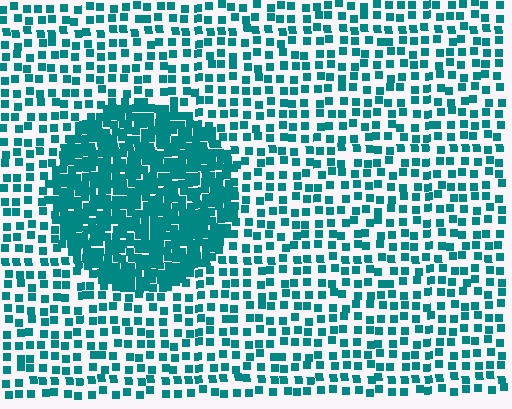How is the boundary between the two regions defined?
The boundary is defined by a change in element density (approximately 2.6x ratio). All elements are the same color, size, and shape.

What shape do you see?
I see a circle.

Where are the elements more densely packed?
The elements are more densely packed inside the circle boundary.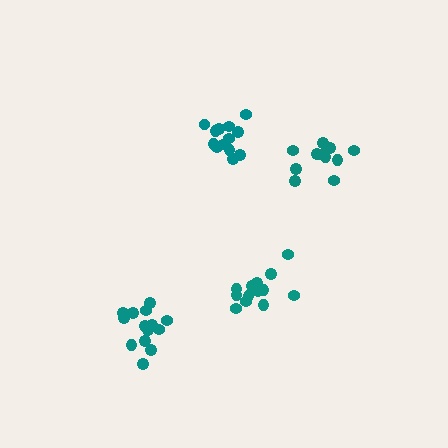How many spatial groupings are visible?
There are 4 spatial groupings.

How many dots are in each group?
Group 1: 13 dots, Group 2: 14 dots, Group 3: 11 dots, Group 4: 14 dots (52 total).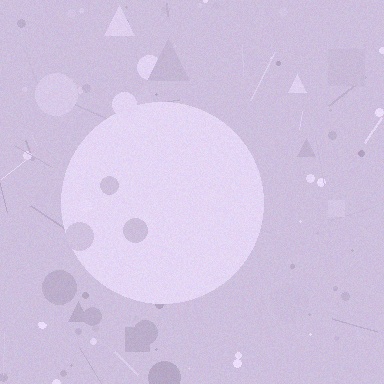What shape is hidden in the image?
A circle is hidden in the image.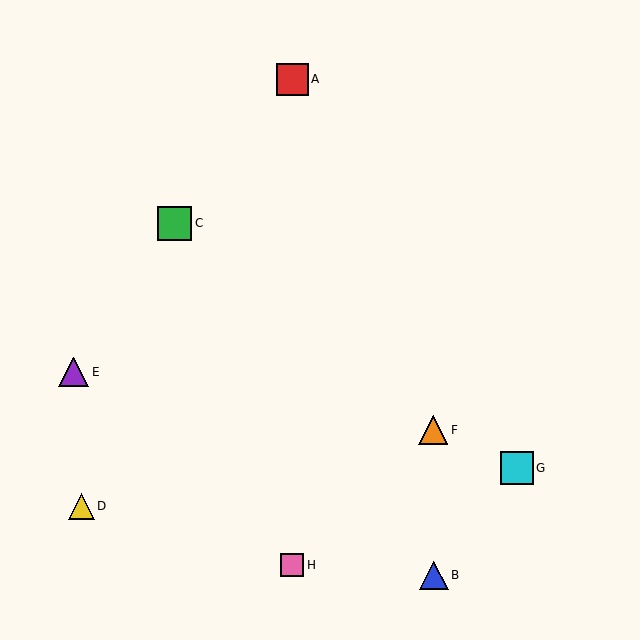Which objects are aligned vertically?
Objects A, H are aligned vertically.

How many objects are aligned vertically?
2 objects (A, H) are aligned vertically.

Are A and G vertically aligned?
No, A is at x≈292 and G is at x≈517.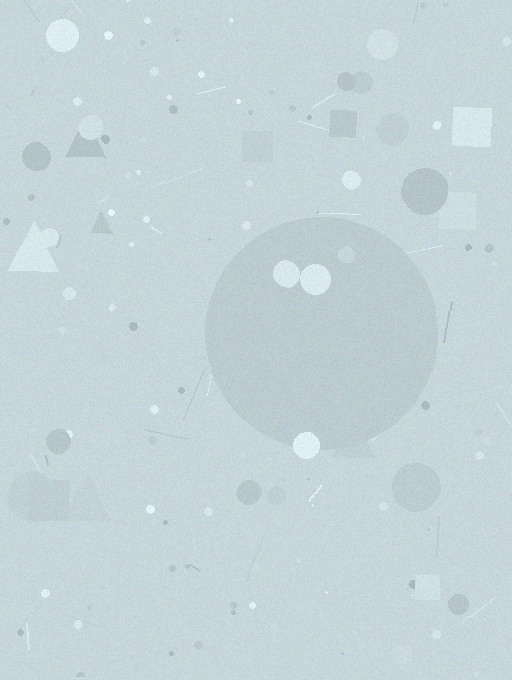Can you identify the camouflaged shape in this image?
The camouflaged shape is a circle.